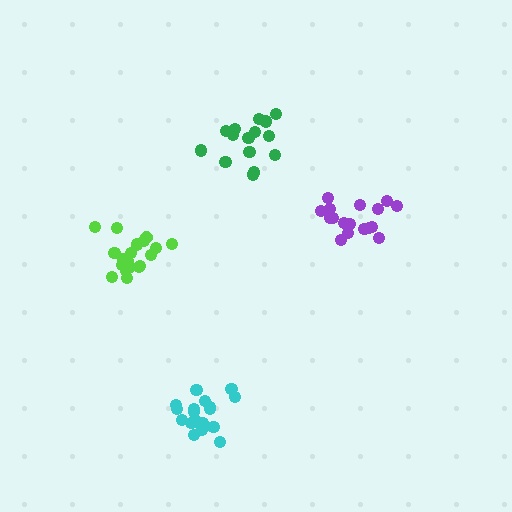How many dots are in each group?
Group 1: 19 dots, Group 2: 20 dots, Group 3: 17 dots, Group 4: 15 dots (71 total).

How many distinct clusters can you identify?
There are 4 distinct clusters.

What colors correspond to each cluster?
The clusters are colored: cyan, lime, purple, green.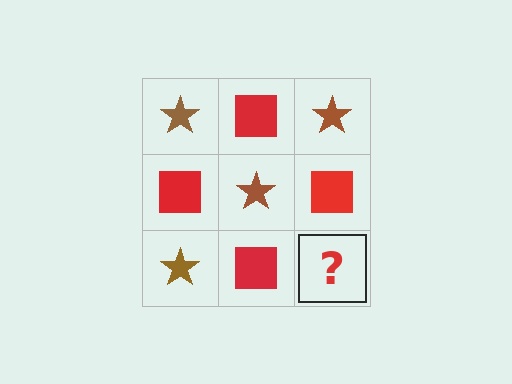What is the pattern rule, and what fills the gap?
The rule is that it alternates brown star and red square in a checkerboard pattern. The gap should be filled with a brown star.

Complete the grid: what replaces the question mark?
The question mark should be replaced with a brown star.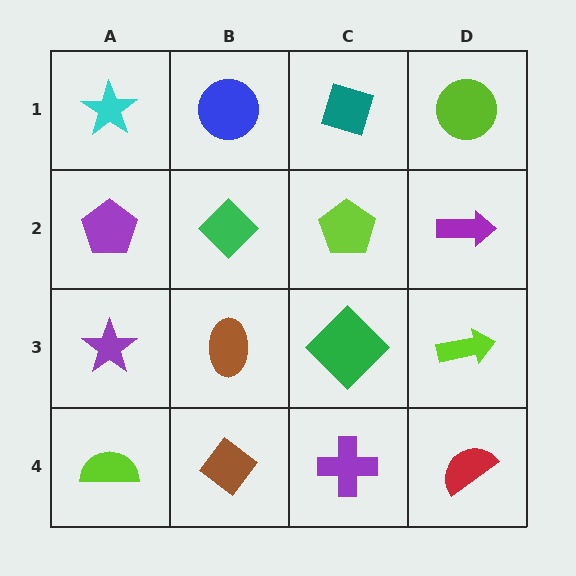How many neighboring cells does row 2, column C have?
4.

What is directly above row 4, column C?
A green diamond.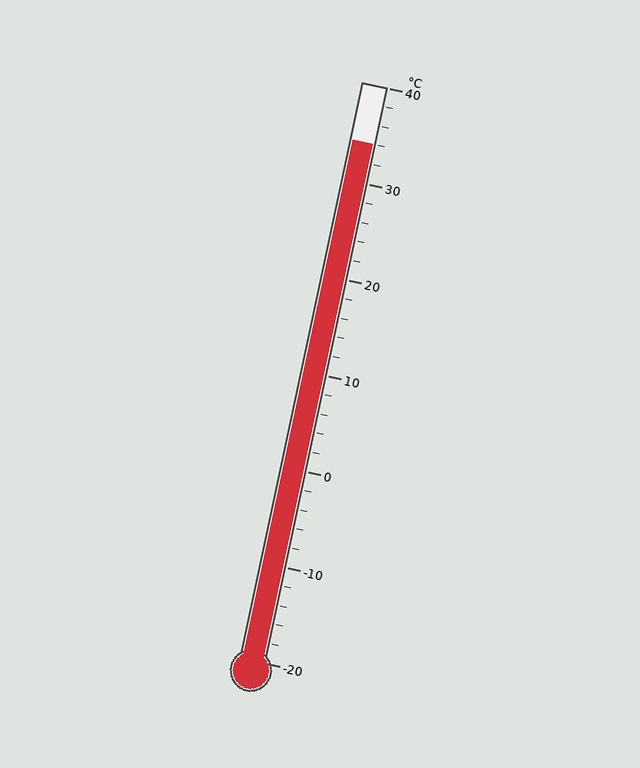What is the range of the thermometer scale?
The thermometer scale ranges from -20°C to 40°C.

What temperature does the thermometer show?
The thermometer shows approximately 34°C.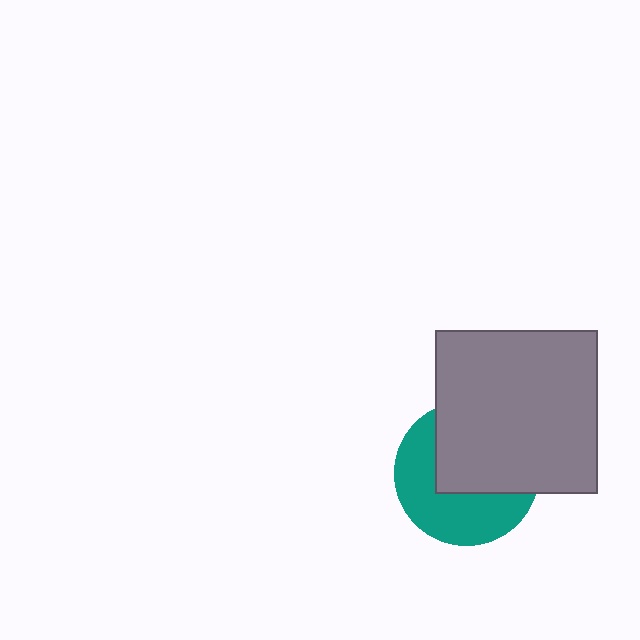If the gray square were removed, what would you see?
You would see the complete teal circle.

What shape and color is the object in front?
The object in front is a gray square.